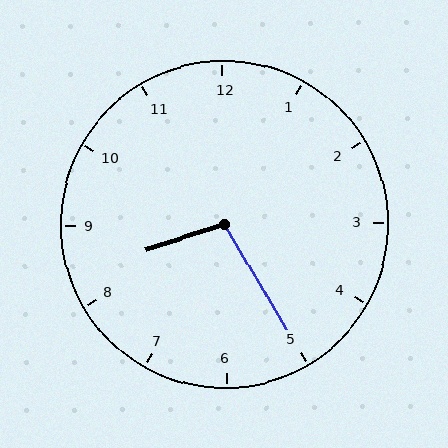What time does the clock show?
8:25.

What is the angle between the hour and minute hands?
Approximately 102 degrees.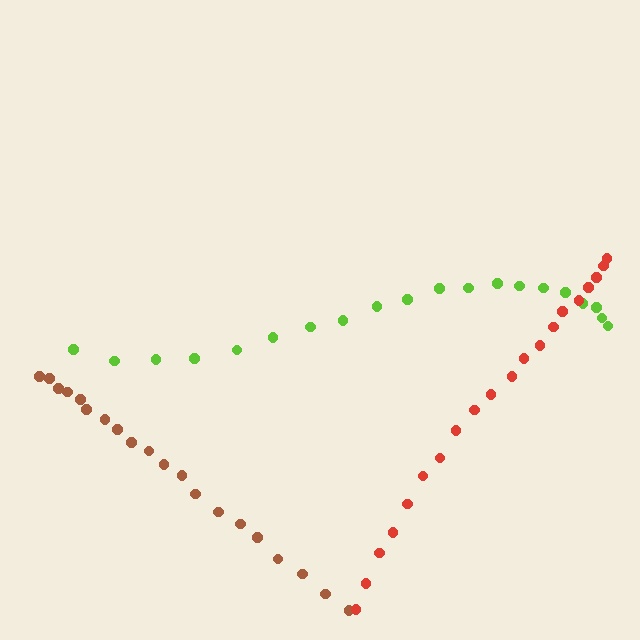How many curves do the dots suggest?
There are 3 distinct paths.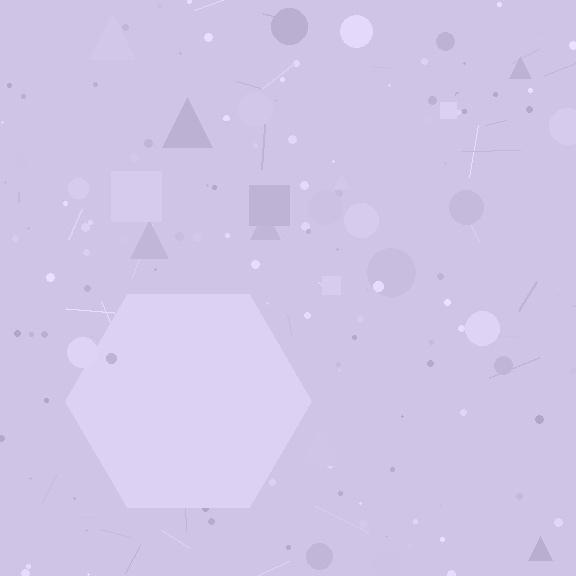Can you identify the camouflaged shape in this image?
The camouflaged shape is a hexagon.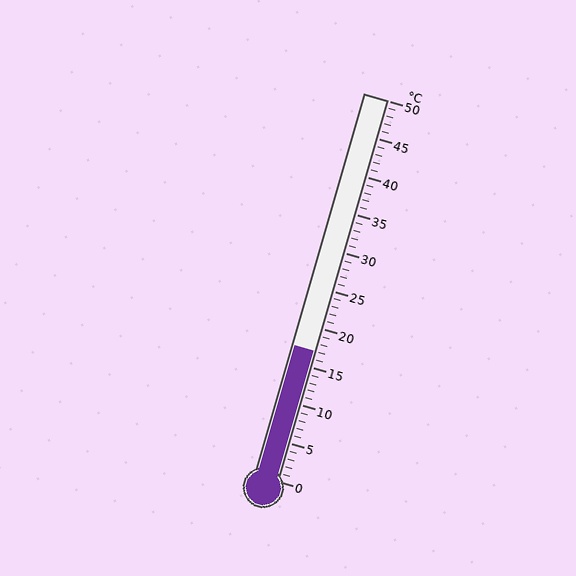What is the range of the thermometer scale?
The thermometer scale ranges from 0°C to 50°C.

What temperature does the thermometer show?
The thermometer shows approximately 17°C.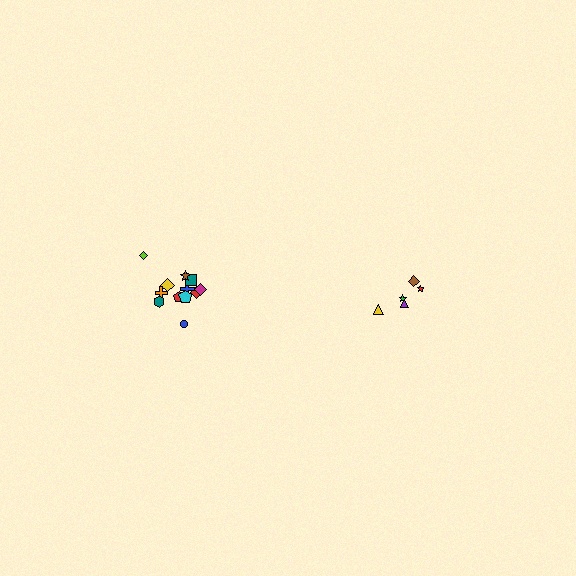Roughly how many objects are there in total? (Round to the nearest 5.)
Roughly 15 objects in total.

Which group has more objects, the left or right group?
The left group.